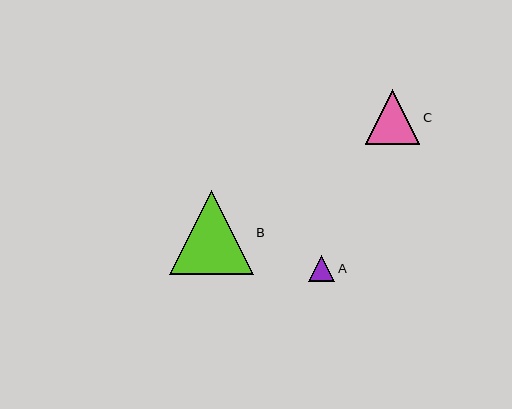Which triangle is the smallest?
Triangle A is the smallest with a size of approximately 27 pixels.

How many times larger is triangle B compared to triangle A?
Triangle B is approximately 3.2 times the size of triangle A.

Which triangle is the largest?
Triangle B is the largest with a size of approximately 84 pixels.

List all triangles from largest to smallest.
From largest to smallest: B, C, A.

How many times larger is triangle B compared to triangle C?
Triangle B is approximately 1.5 times the size of triangle C.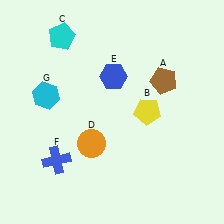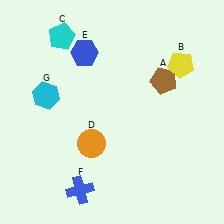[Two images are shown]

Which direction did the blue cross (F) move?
The blue cross (F) moved down.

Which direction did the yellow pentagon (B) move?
The yellow pentagon (B) moved up.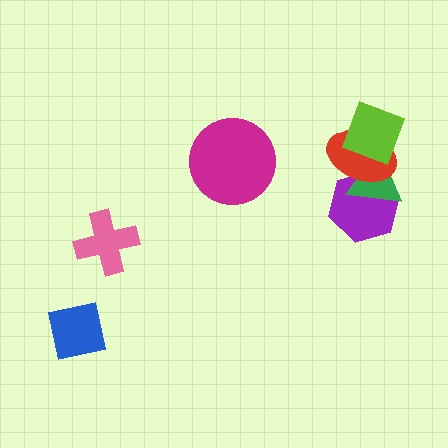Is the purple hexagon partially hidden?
Yes, it is partially covered by another shape.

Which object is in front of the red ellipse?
The lime diamond is in front of the red ellipse.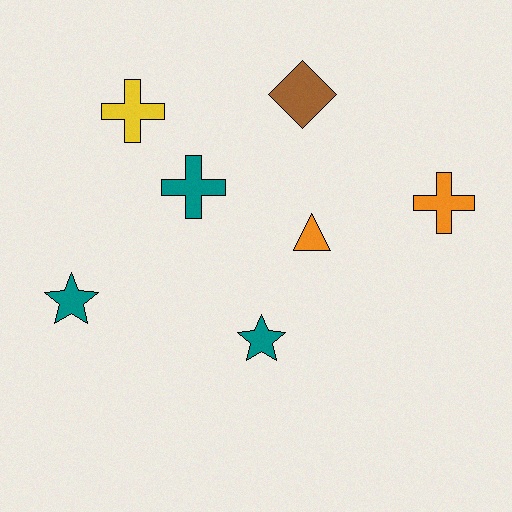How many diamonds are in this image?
There is 1 diamond.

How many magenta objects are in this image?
There are no magenta objects.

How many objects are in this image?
There are 7 objects.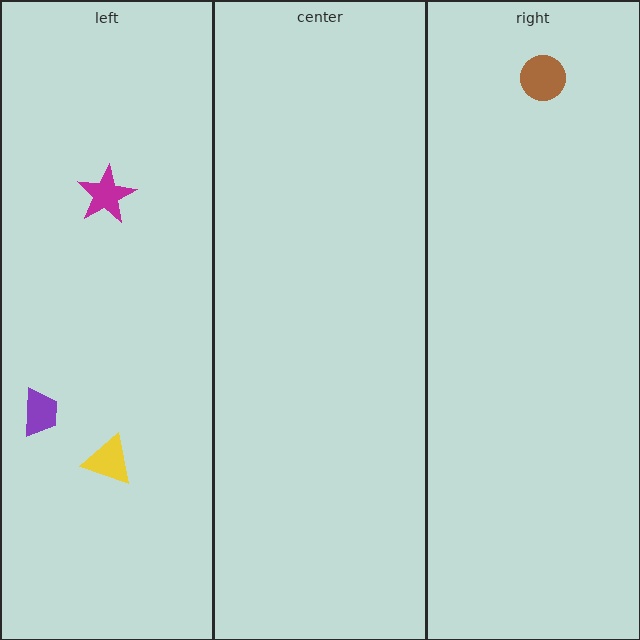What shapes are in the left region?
The purple trapezoid, the magenta star, the yellow triangle.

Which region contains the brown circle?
The right region.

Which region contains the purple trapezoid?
The left region.